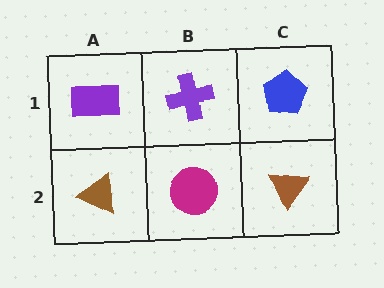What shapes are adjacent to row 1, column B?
A magenta circle (row 2, column B), a purple rectangle (row 1, column A), a blue pentagon (row 1, column C).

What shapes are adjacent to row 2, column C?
A blue pentagon (row 1, column C), a magenta circle (row 2, column B).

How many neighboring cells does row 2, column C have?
2.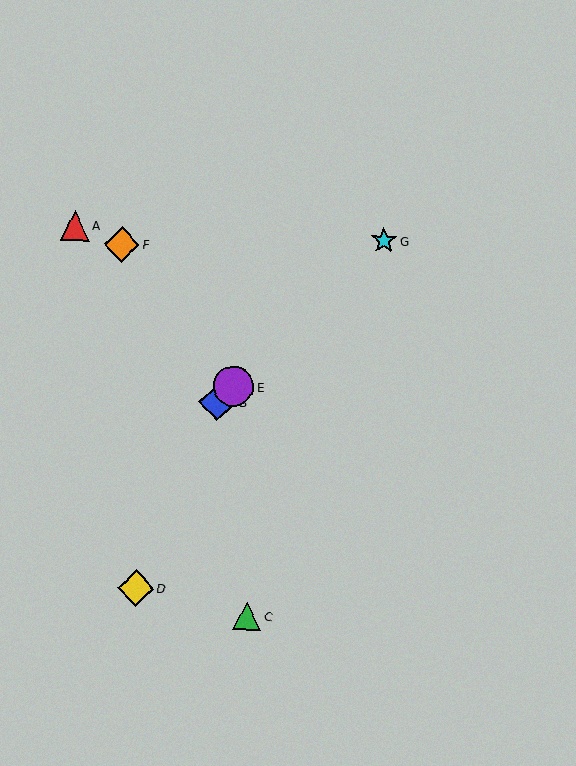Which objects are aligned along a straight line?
Objects B, E, G are aligned along a straight line.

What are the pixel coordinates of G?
Object G is at (384, 241).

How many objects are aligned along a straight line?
3 objects (B, E, G) are aligned along a straight line.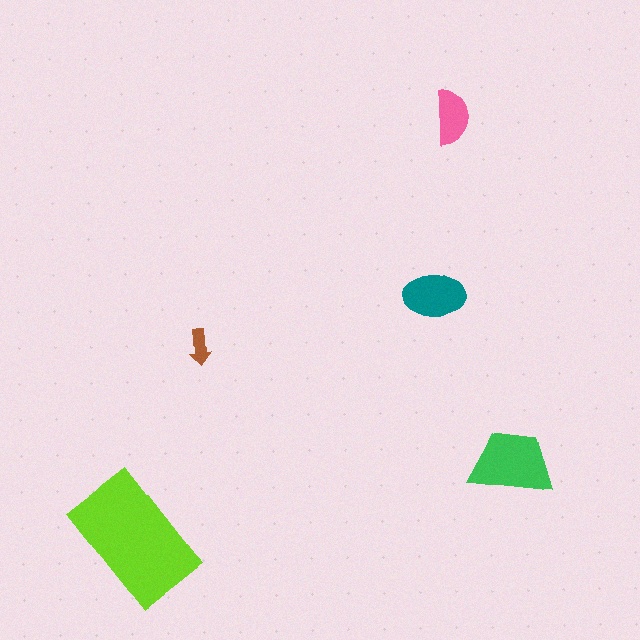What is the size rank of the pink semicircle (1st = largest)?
4th.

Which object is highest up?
The pink semicircle is topmost.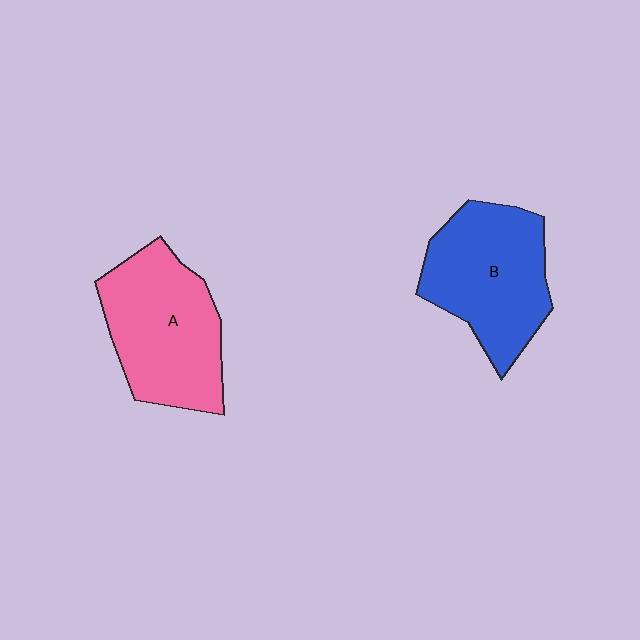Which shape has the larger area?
Shape A (pink).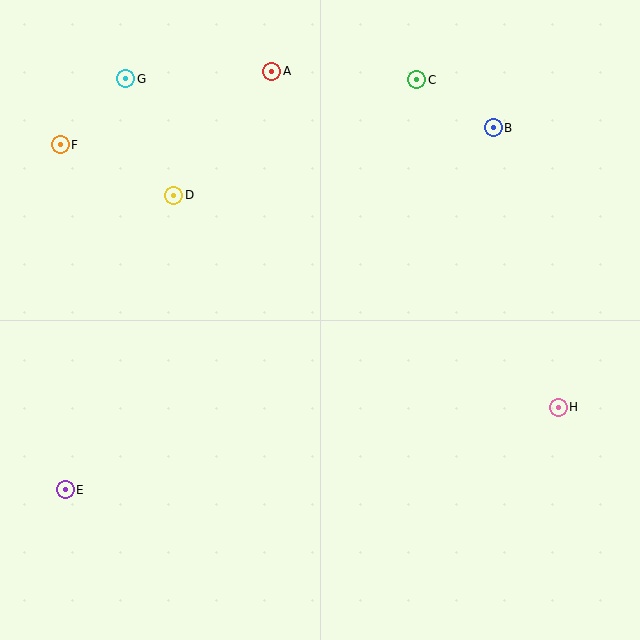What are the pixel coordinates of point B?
Point B is at (493, 128).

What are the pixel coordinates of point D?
Point D is at (174, 195).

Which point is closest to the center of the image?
Point D at (174, 195) is closest to the center.